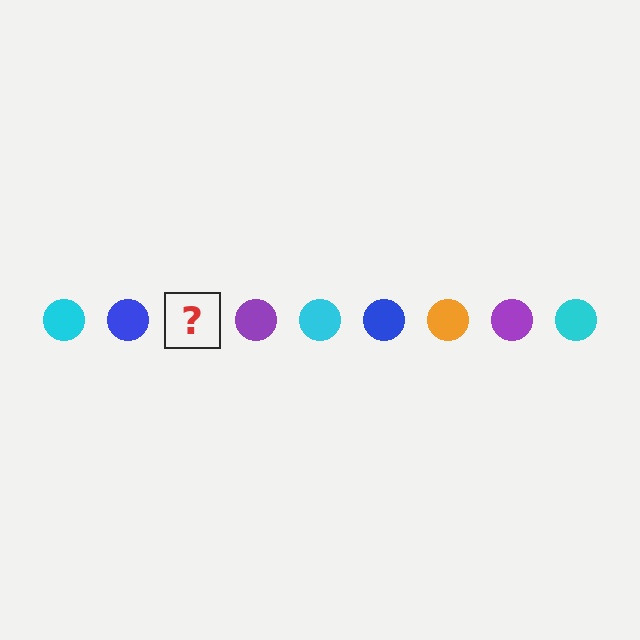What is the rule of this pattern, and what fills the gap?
The rule is that the pattern cycles through cyan, blue, orange, purple circles. The gap should be filled with an orange circle.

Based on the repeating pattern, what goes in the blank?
The blank should be an orange circle.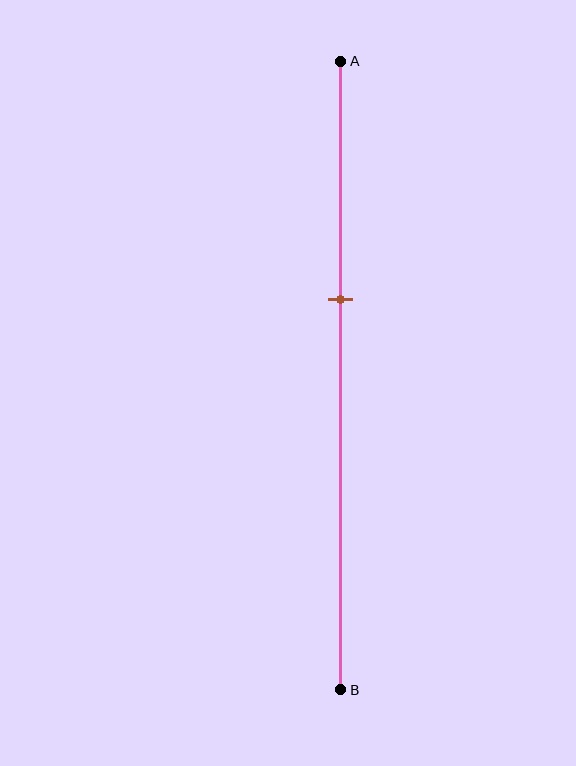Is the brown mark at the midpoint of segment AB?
No, the mark is at about 40% from A, not at the 50% midpoint.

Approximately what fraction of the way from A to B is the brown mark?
The brown mark is approximately 40% of the way from A to B.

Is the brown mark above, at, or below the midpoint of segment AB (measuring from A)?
The brown mark is above the midpoint of segment AB.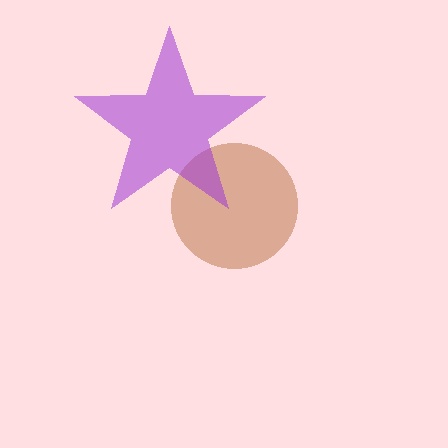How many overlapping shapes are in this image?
There are 2 overlapping shapes in the image.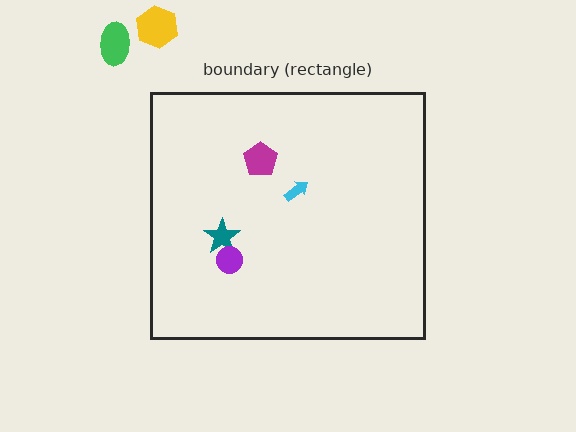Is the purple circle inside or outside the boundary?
Inside.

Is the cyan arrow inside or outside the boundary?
Inside.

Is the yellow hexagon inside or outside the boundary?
Outside.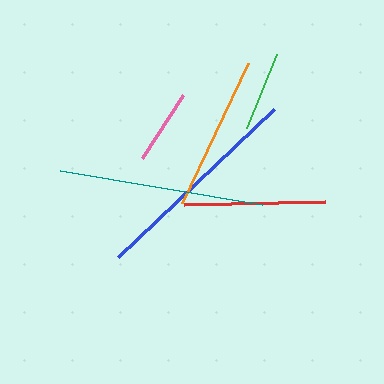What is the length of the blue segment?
The blue segment is approximately 215 pixels long.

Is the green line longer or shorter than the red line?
The red line is longer than the green line.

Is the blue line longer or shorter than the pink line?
The blue line is longer than the pink line.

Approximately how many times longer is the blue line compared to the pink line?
The blue line is approximately 2.8 times the length of the pink line.